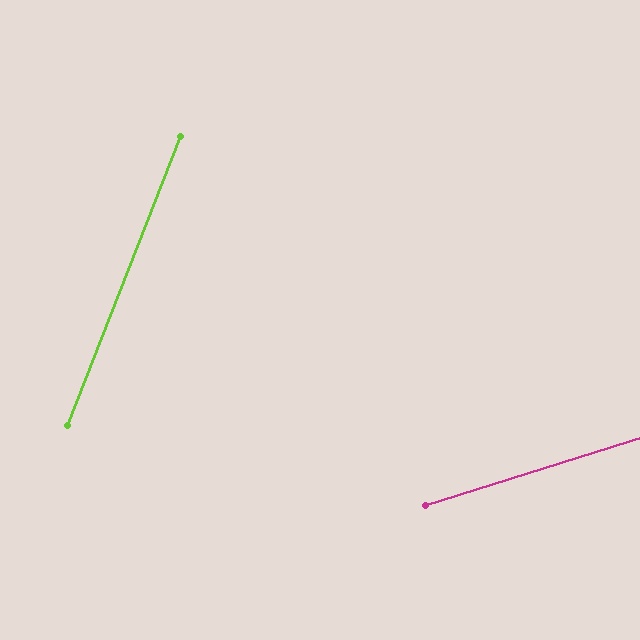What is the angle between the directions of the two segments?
Approximately 51 degrees.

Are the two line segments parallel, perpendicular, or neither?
Neither parallel nor perpendicular — they differ by about 51°.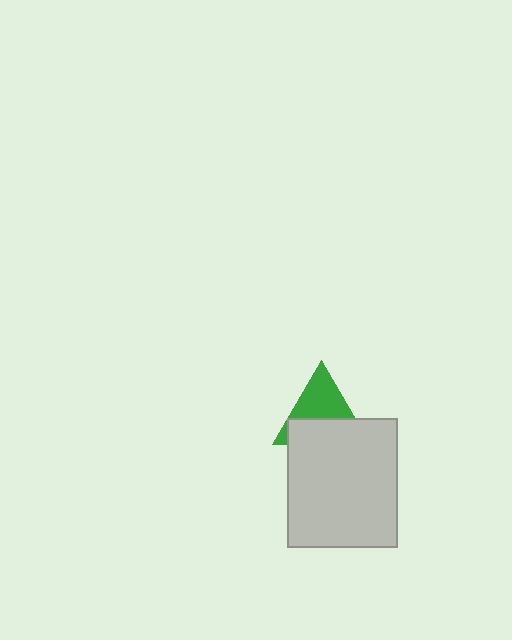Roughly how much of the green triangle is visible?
About half of it is visible (roughly 50%).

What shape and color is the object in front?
The object in front is a light gray rectangle.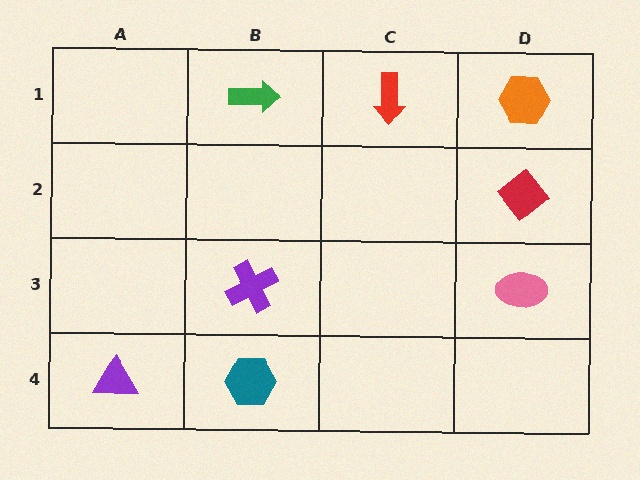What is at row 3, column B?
A purple cross.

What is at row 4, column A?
A purple triangle.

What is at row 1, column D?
An orange hexagon.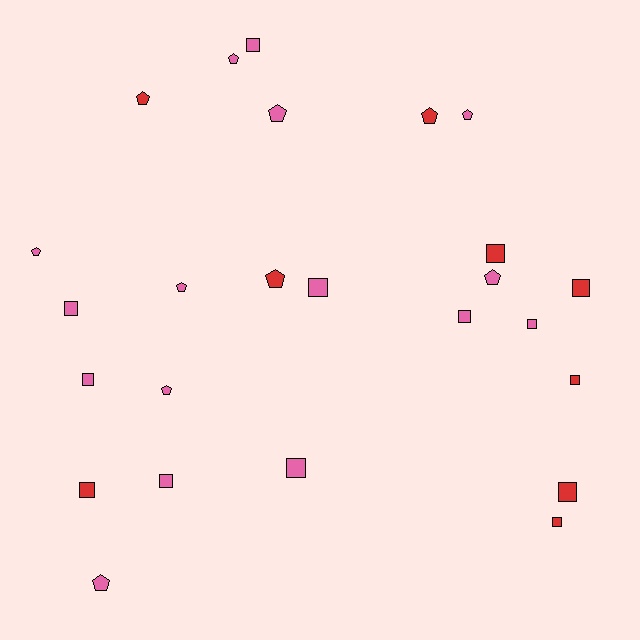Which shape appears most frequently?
Square, with 14 objects.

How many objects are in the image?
There are 25 objects.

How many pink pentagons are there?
There are 8 pink pentagons.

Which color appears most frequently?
Pink, with 16 objects.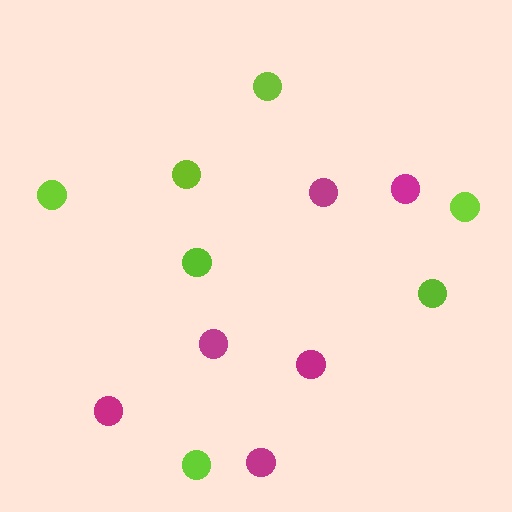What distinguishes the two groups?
There are 2 groups: one group of magenta circles (6) and one group of lime circles (7).